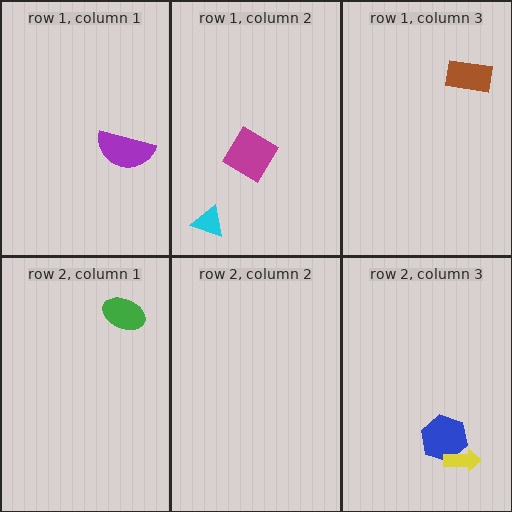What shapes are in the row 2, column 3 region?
The blue hexagon, the yellow arrow.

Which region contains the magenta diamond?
The row 1, column 2 region.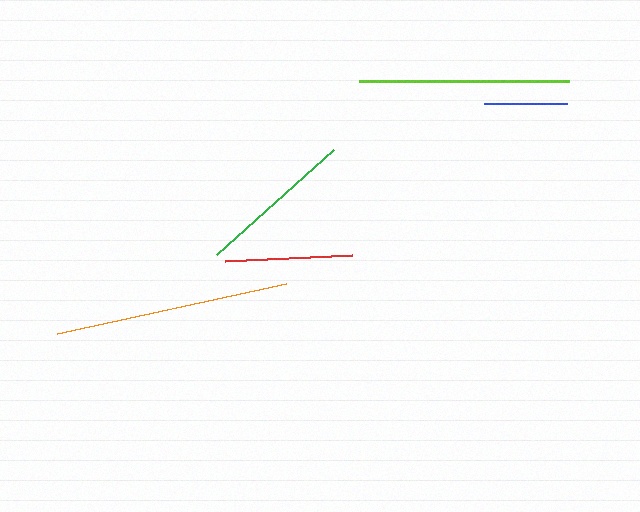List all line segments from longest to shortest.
From longest to shortest: orange, lime, green, red, blue.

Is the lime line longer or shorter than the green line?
The lime line is longer than the green line.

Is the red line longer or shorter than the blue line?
The red line is longer than the blue line.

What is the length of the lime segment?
The lime segment is approximately 210 pixels long.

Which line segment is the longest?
The orange line is the longest at approximately 234 pixels.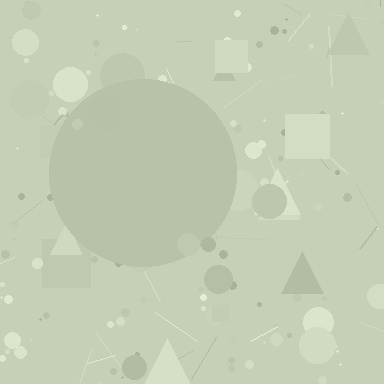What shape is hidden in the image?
A circle is hidden in the image.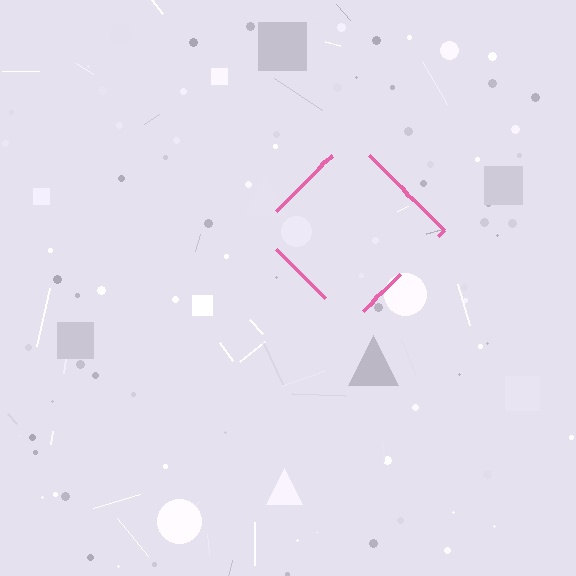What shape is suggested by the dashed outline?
The dashed outline suggests a diamond.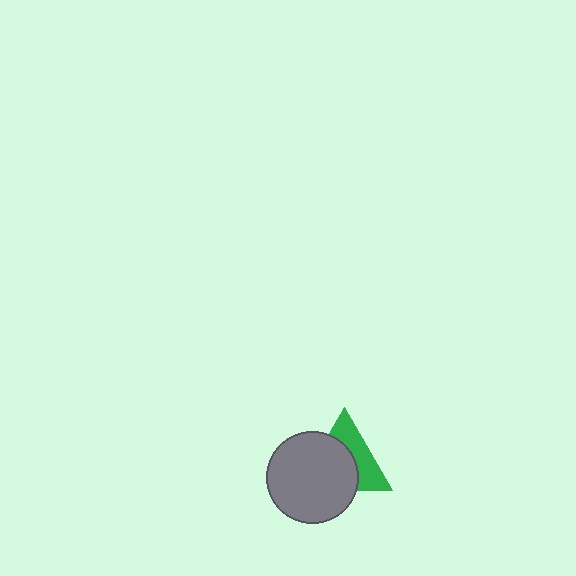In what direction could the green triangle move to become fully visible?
The green triangle could move toward the upper-right. That would shift it out from behind the gray circle entirely.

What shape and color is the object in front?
The object in front is a gray circle.